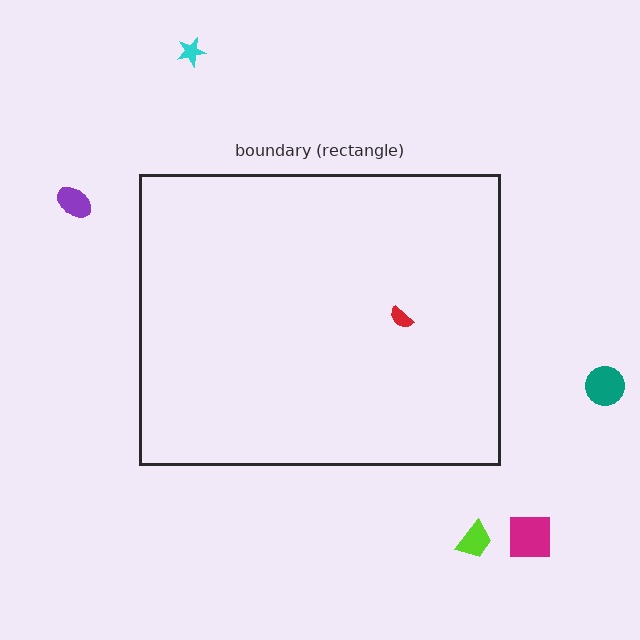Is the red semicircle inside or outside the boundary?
Inside.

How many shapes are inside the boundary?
1 inside, 5 outside.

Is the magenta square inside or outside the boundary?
Outside.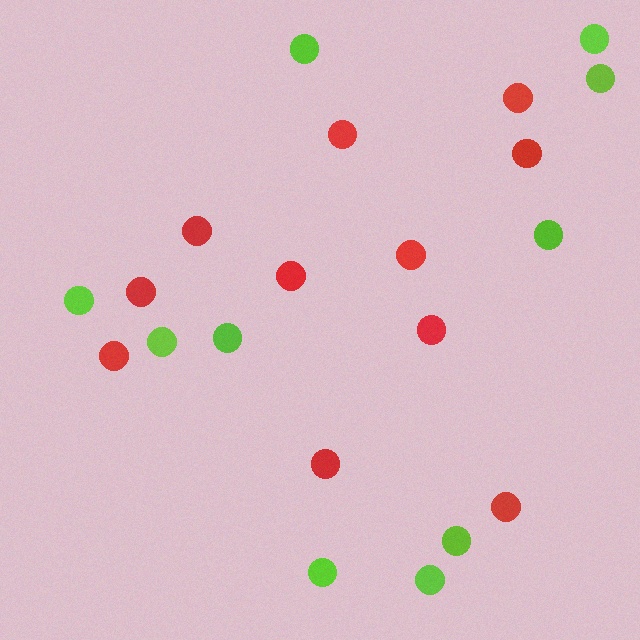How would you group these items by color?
There are 2 groups: one group of red circles (11) and one group of lime circles (10).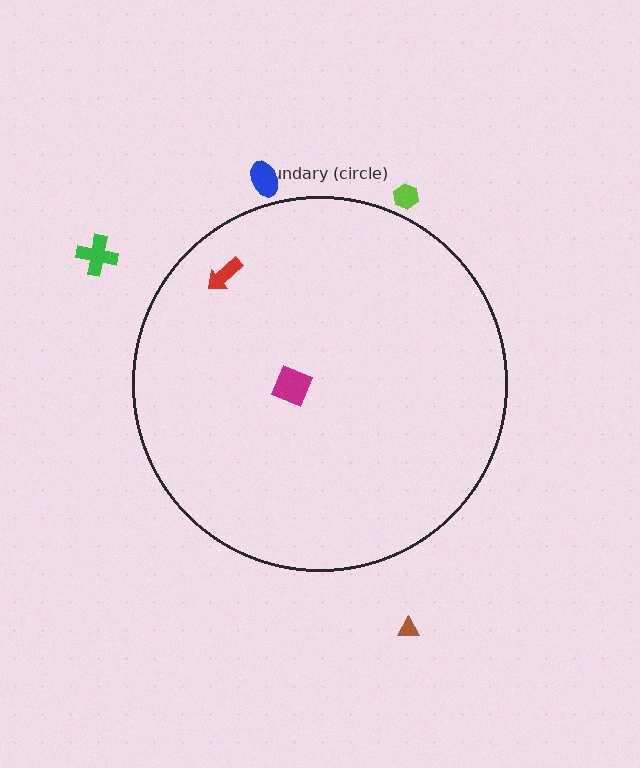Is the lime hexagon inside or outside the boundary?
Outside.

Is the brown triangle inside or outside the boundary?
Outside.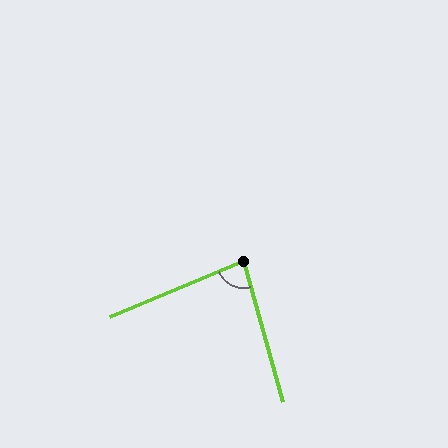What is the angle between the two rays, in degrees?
Approximately 83 degrees.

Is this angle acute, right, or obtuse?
It is acute.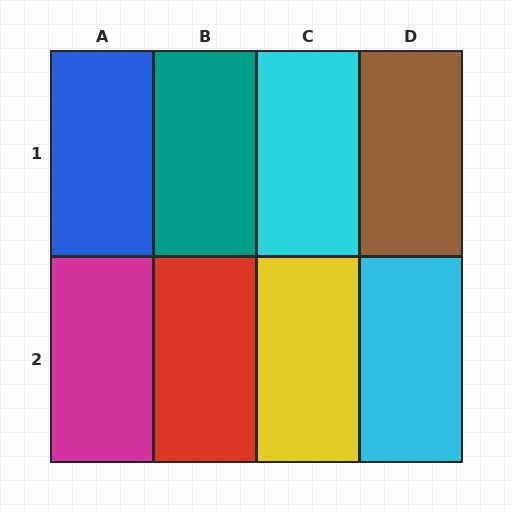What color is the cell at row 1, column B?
Teal.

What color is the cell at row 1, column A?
Blue.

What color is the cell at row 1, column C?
Cyan.